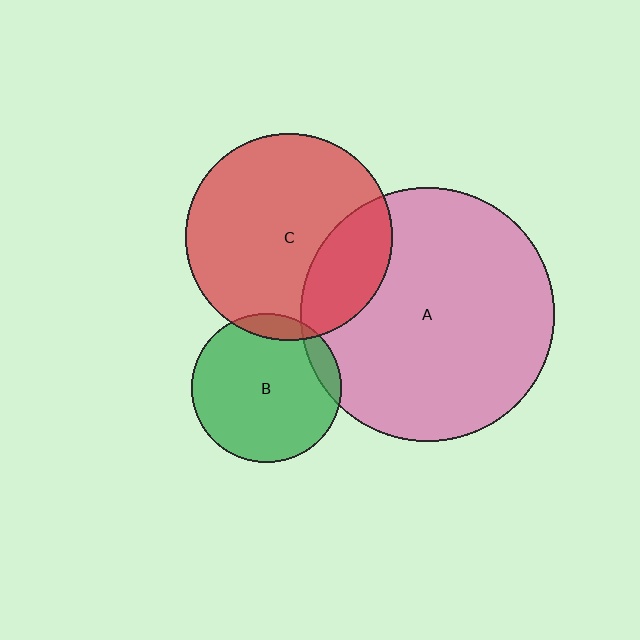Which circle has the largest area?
Circle A (pink).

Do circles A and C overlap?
Yes.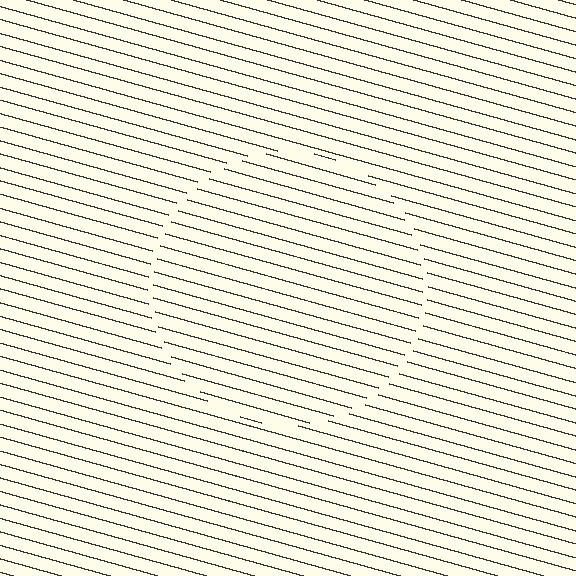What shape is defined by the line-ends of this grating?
An illusory circle. The interior of the shape contains the same grating, shifted by half a period — the contour is defined by the phase discontinuity where line-ends from the inner and outer gratings abut.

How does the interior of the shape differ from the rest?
The interior of the shape contains the same grating, shifted by half a period — the contour is defined by the phase discontinuity where line-ends from the inner and outer gratings abut.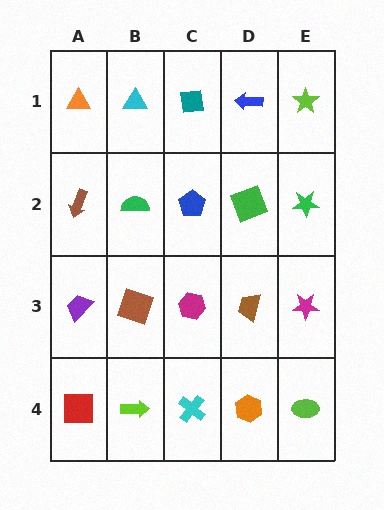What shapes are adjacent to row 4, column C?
A magenta hexagon (row 3, column C), a lime arrow (row 4, column B), an orange hexagon (row 4, column D).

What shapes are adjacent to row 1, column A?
A brown arrow (row 2, column A), a cyan triangle (row 1, column B).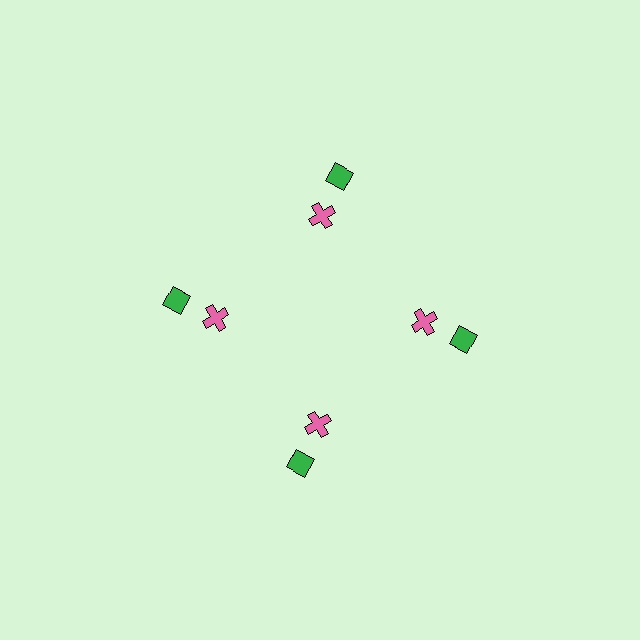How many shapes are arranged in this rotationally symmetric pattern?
There are 8 shapes, arranged in 4 groups of 2.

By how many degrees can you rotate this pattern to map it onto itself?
The pattern maps onto itself every 90 degrees of rotation.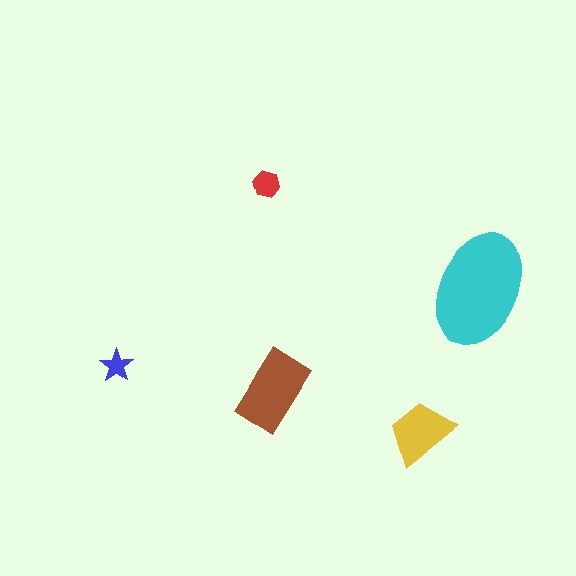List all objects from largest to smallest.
The cyan ellipse, the brown rectangle, the yellow trapezoid, the red hexagon, the blue star.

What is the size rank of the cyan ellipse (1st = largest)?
1st.